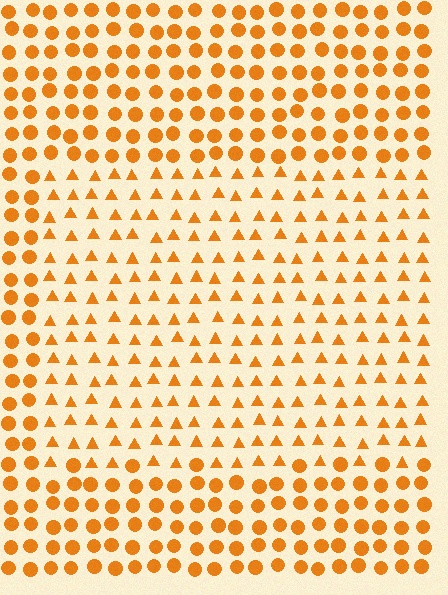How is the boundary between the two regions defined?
The boundary is defined by a change in element shape: triangles inside vs. circles outside. All elements share the same color and spacing.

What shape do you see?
I see a rectangle.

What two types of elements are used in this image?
The image uses triangles inside the rectangle region and circles outside it.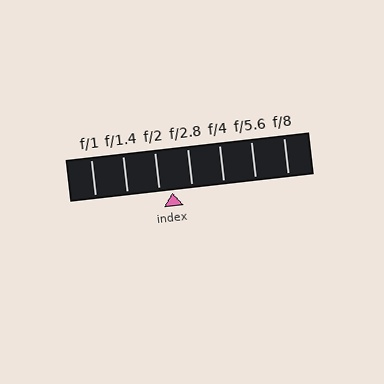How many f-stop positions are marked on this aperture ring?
There are 7 f-stop positions marked.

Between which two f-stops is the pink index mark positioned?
The index mark is between f/2 and f/2.8.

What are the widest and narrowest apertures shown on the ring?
The widest aperture shown is f/1 and the narrowest is f/8.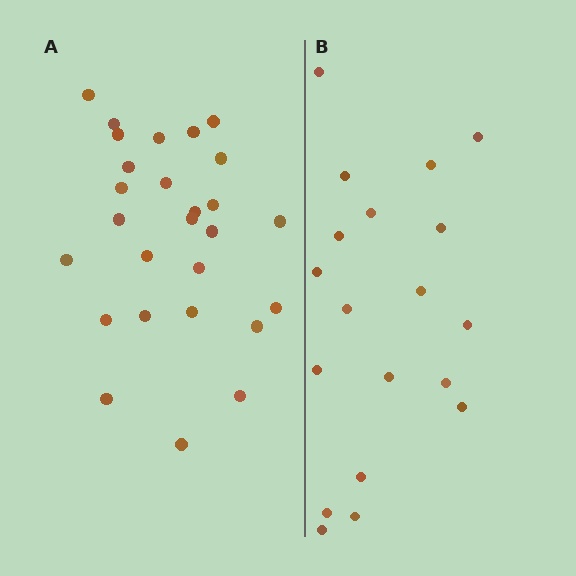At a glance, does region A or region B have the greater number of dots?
Region A (the left region) has more dots.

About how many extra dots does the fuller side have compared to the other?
Region A has roughly 8 or so more dots than region B.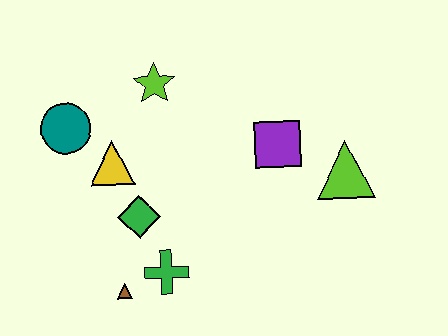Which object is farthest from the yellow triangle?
The lime triangle is farthest from the yellow triangle.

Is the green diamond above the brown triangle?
Yes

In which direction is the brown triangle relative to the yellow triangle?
The brown triangle is below the yellow triangle.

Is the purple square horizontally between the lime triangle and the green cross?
Yes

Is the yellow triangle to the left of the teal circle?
No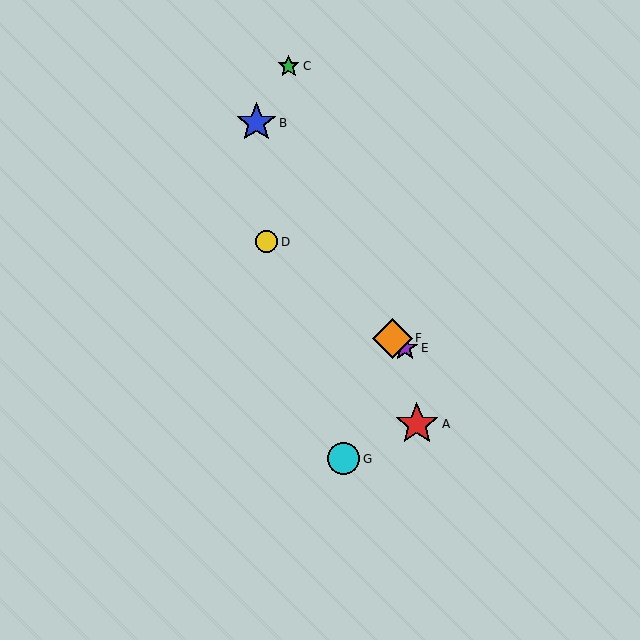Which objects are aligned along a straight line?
Objects D, E, F are aligned along a straight line.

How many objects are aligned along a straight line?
3 objects (D, E, F) are aligned along a straight line.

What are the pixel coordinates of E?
Object E is at (405, 348).